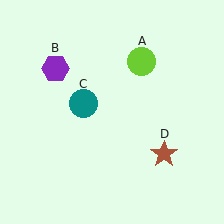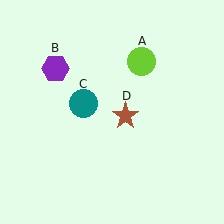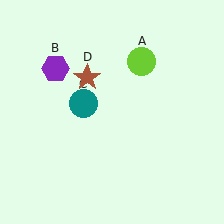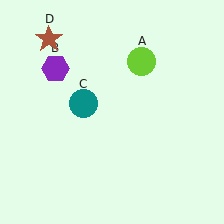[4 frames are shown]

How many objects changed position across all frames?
1 object changed position: brown star (object D).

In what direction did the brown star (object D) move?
The brown star (object D) moved up and to the left.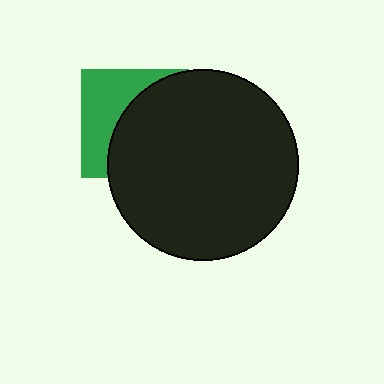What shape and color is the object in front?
The object in front is a black circle.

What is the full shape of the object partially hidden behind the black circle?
The partially hidden object is a green square.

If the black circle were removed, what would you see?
You would see the complete green square.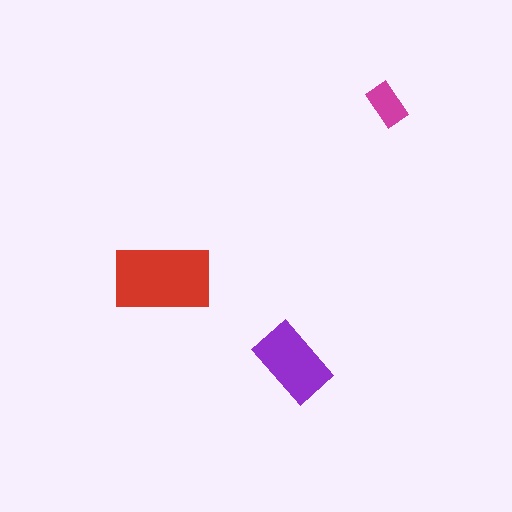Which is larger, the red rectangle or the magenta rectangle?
The red one.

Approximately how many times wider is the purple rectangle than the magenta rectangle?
About 2 times wider.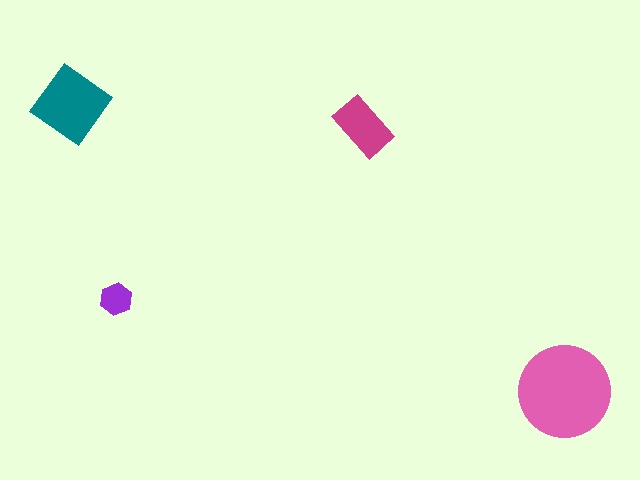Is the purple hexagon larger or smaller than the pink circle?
Smaller.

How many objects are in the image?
There are 4 objects in the image.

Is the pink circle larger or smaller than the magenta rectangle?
Larger.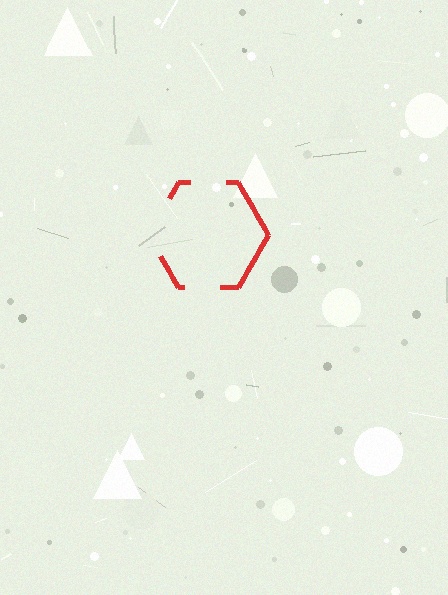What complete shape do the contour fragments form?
The contour fragments form a hexagon.